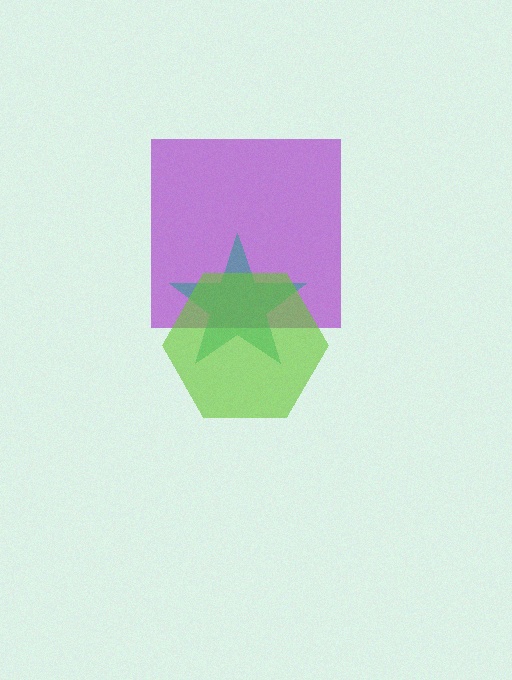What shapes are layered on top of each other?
The layered shapes are: a purple square, a teal star, a lime hexagon.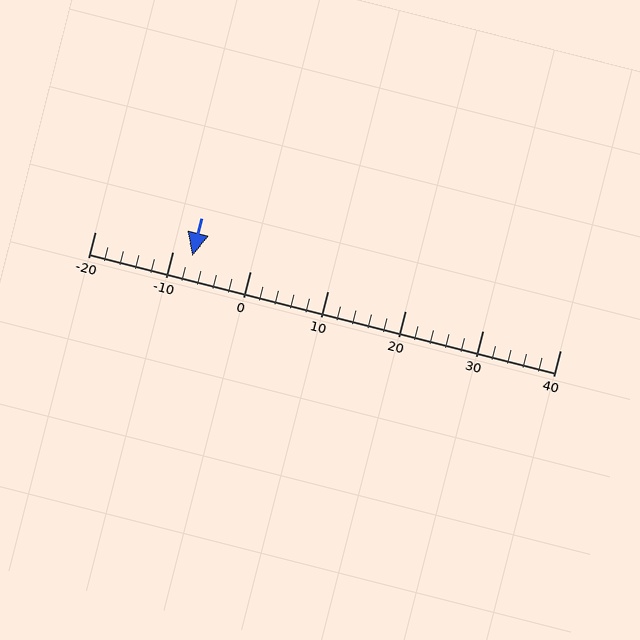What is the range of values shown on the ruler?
The ruler shows values from -20 to 40.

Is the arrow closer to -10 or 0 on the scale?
The arrow is closer to -10.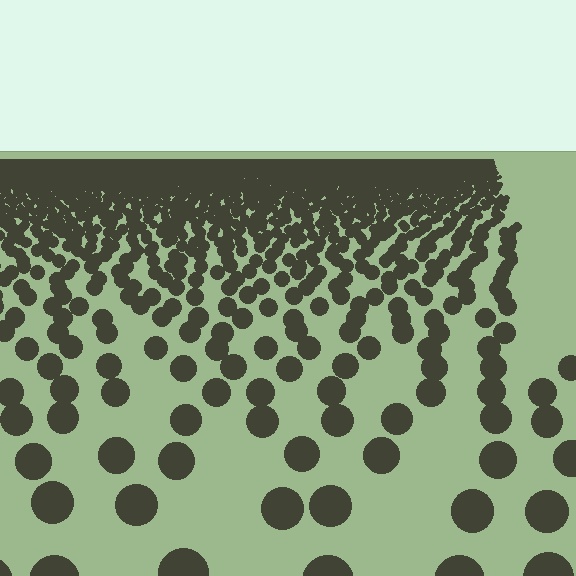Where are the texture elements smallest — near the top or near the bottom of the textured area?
Near the top.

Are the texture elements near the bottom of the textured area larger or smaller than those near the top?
Larger. Near the bottom, elements are closer to the viewer and appear at a bigger on-screen size.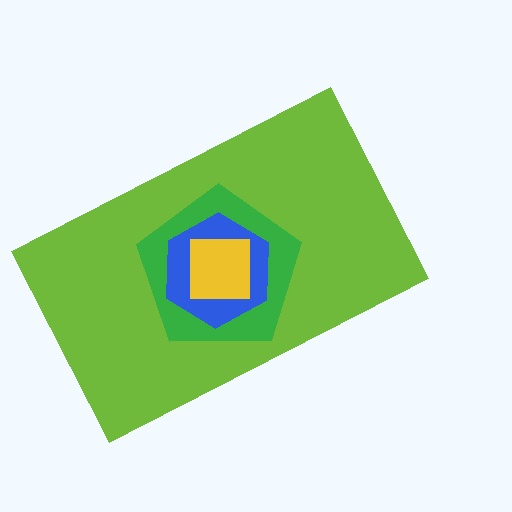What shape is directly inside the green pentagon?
The blue hexagon.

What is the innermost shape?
The yellow square.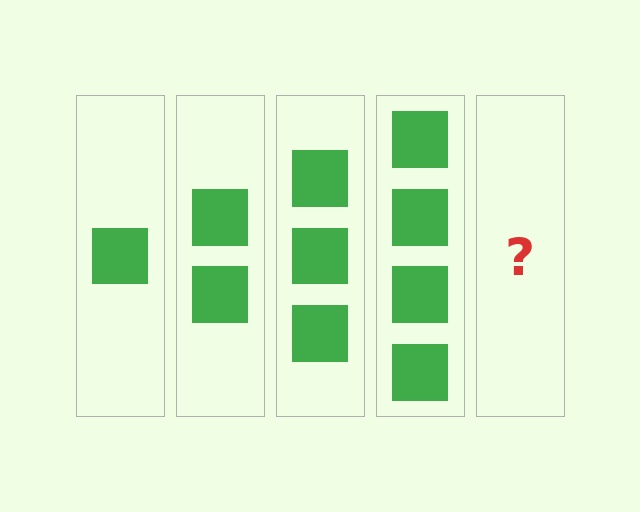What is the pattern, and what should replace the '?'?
The pattern is that each step adds one more square. The '?' should be 5 squares.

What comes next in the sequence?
The next element should be 5 squares.